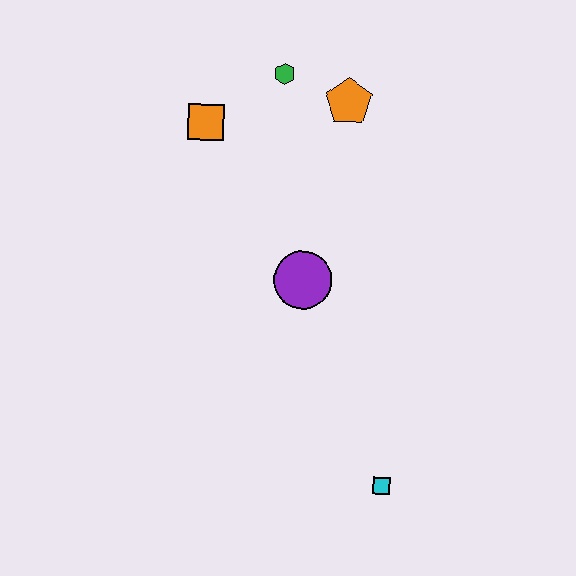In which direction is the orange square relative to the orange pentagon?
The orange square is to the left of the orange pentagon.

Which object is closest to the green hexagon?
The orange pentagon is closest to the green hexagon.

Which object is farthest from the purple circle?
The cyan square is farthest from the purple circle.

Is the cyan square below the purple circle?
Yes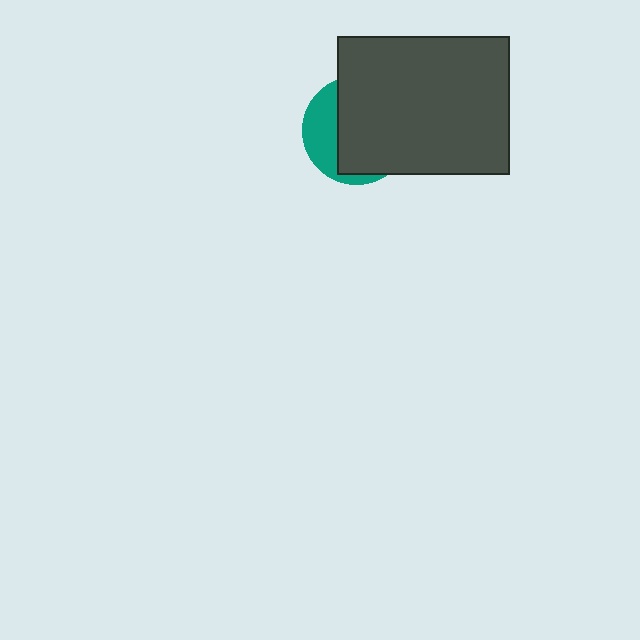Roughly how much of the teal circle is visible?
A small part of it is visible (roughly 32%).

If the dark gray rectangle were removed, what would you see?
You would see the complete teal circle.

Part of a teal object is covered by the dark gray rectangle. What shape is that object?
It is a circle.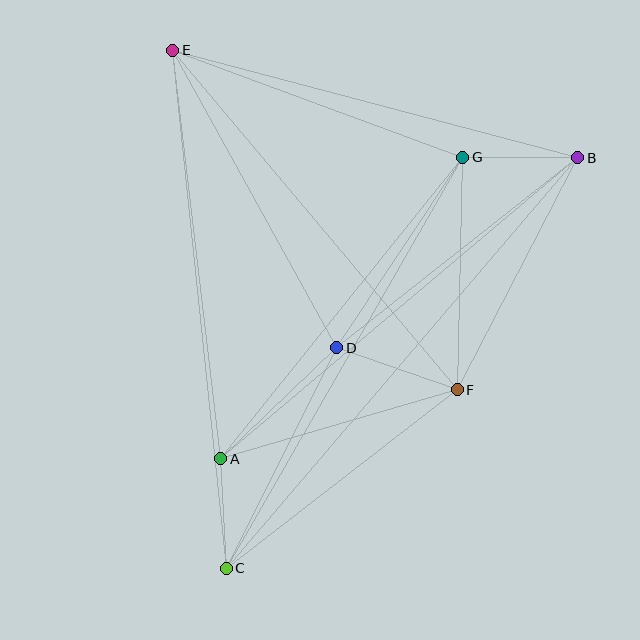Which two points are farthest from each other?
Points B and C are farthest from each other.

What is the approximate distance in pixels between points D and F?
The distance between D and F is approximately 127 pixels.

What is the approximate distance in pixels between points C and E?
The distance between C and E is approximately 521 pixels.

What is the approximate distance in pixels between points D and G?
The distance between D and G is approximately 228 pixels.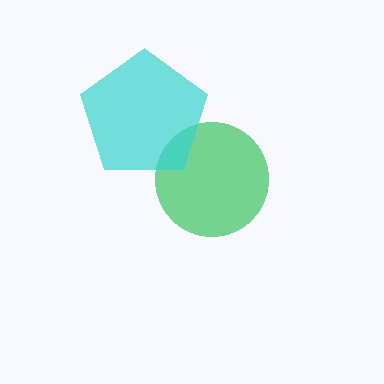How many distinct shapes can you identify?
There are 2 distinct shapes: a green circle, a cyan pentagon.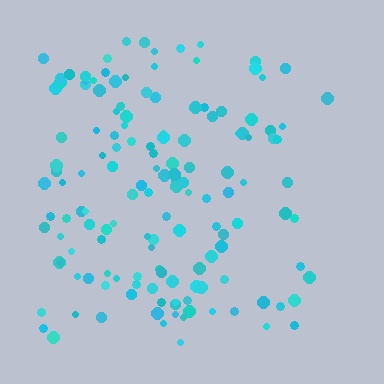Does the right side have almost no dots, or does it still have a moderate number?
Still a moderate number, just noticeably fewer than the left.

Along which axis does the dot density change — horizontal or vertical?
Horizontal.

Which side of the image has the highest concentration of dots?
The left.